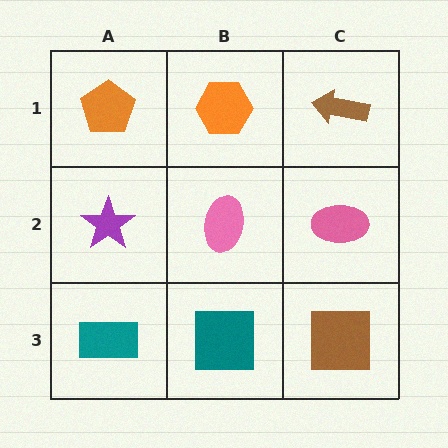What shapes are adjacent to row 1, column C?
A pink ellipse (row 2, column C), an orange hexagon (row 1, column B).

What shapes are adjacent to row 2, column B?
An orange hexagon (row 1, column B), a teal square (row 3, column B), a purple star (row 2, column A), a pink ellipse (row 2, column C).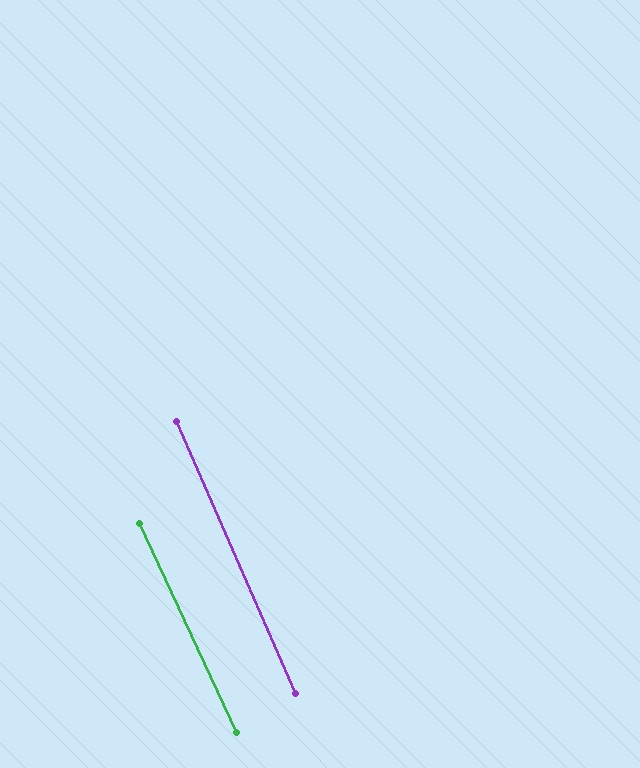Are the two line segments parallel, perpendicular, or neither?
Parallel — their directions differ by only 1.3°.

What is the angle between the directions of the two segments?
Approximately 1 degree.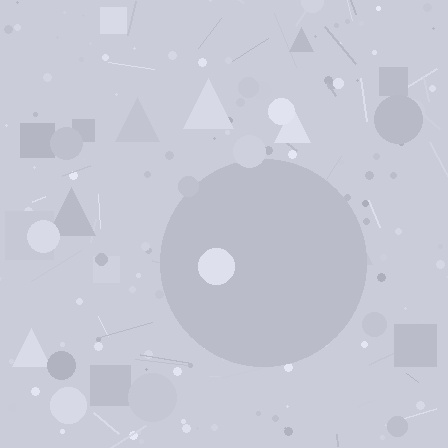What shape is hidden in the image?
A circle is hidden in the image.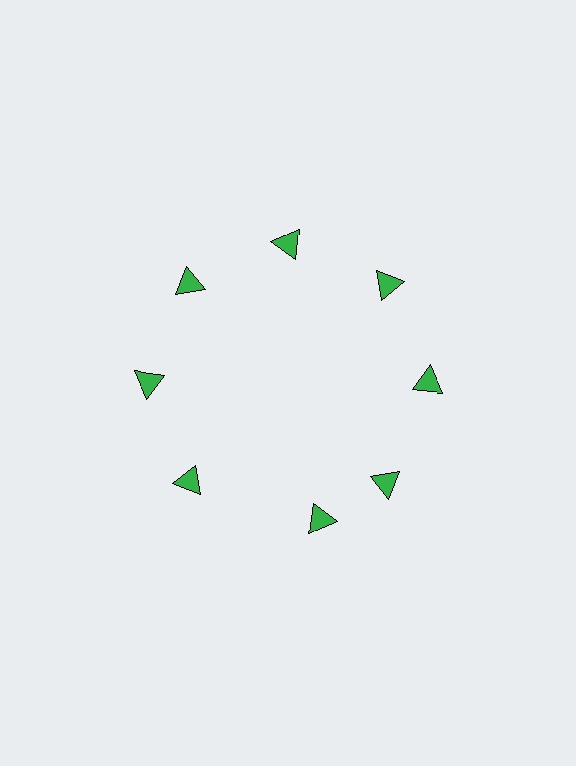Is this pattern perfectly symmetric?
No. The 8 green triangles are arranged in a ring, but one element near the 6 o'clock position is rotated out of alignment along the ring, breaking the 8-fold rotational symmetry.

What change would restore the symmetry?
The symmetry would be restored by rotating it back into even spacing with its neighbors so that all 8 triangles sit at equal angles and equal distance from the center.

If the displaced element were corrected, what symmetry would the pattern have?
It would have 8-fold rotational symmetry — the pattern would map onto itself every 45 degrees.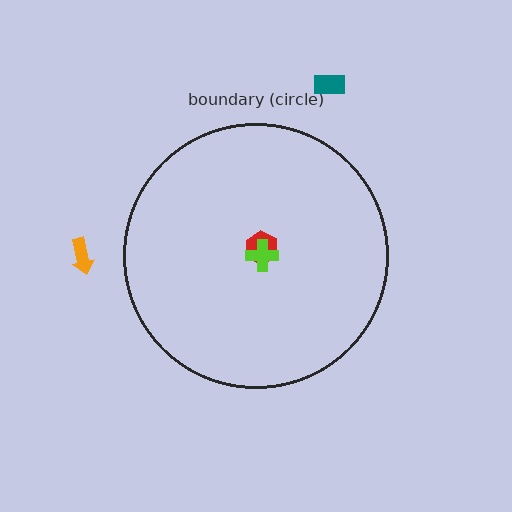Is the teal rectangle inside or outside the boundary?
Outside.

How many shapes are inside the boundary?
2 inside, 2 outside.